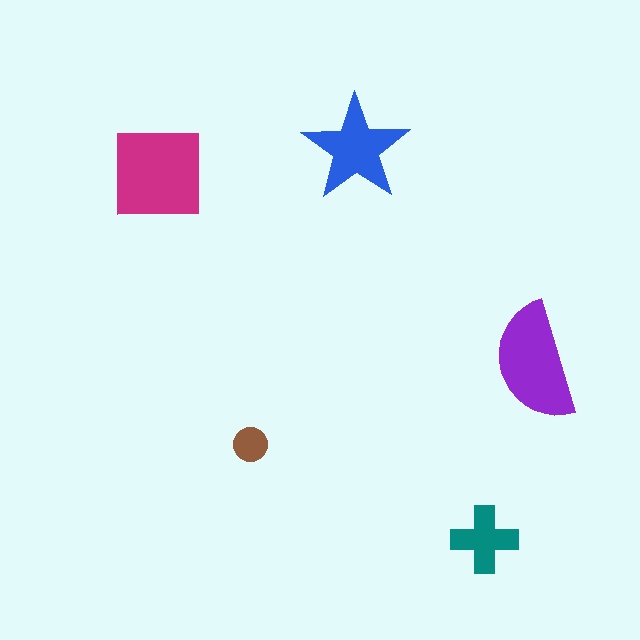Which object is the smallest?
The brown circle.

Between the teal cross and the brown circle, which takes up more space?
The teal cross.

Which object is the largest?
The magenta square.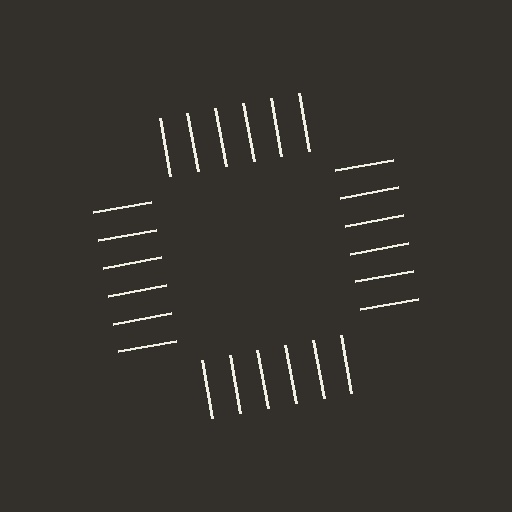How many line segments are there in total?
24 — 6 along each of the 4 edges.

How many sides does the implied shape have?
4 sides — the line-ends trace a square.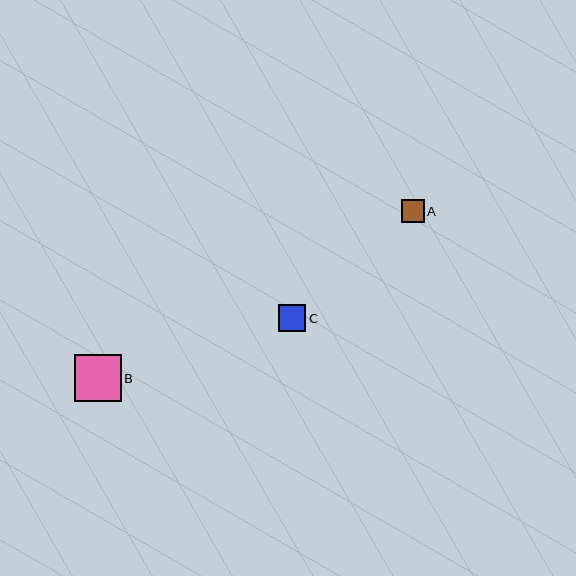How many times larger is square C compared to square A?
Square C is approximately 1.2 times the size of square A.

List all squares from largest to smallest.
From largest to smallest: B, C, A.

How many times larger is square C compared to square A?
Square C is approximately 1.2 times the size of square A.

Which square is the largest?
Square B is the largest with a size of approximately 47 pixels.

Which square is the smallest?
Square A is the smallest with a size of approximately 23 pixels.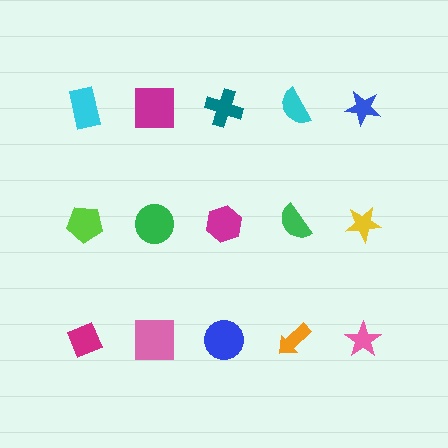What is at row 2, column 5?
A yellow star.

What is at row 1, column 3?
A teal cross.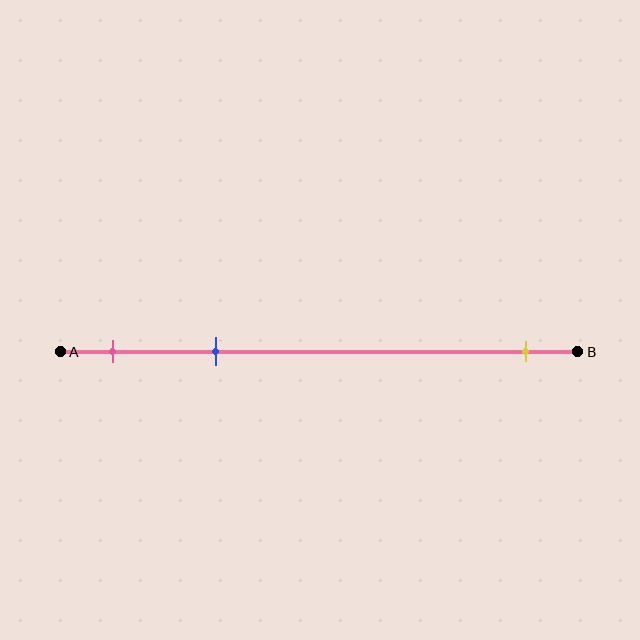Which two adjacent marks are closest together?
The pink and blue marks are the closest adjacent pair.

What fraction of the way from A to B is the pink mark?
The pink mark is approximately 10% (0.1) of the way from A to B.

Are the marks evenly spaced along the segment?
No, the marks are not evenly spaced.